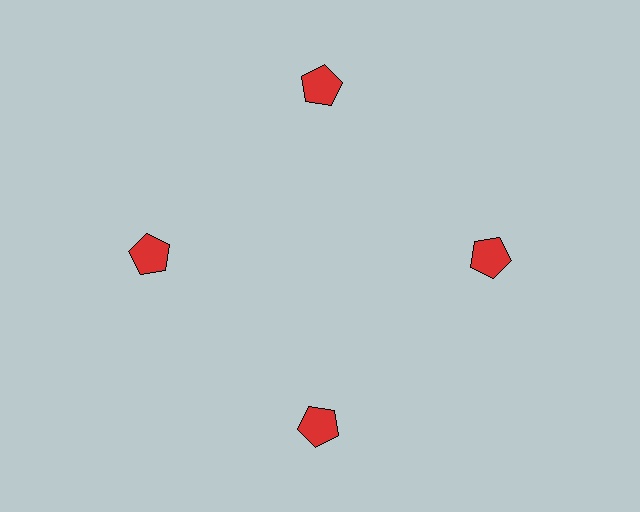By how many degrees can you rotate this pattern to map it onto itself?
The pattern maps onto itself every 90 degrees of rotation.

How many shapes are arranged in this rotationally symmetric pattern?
There are 4 shapes, arranged in 4 groups of 1.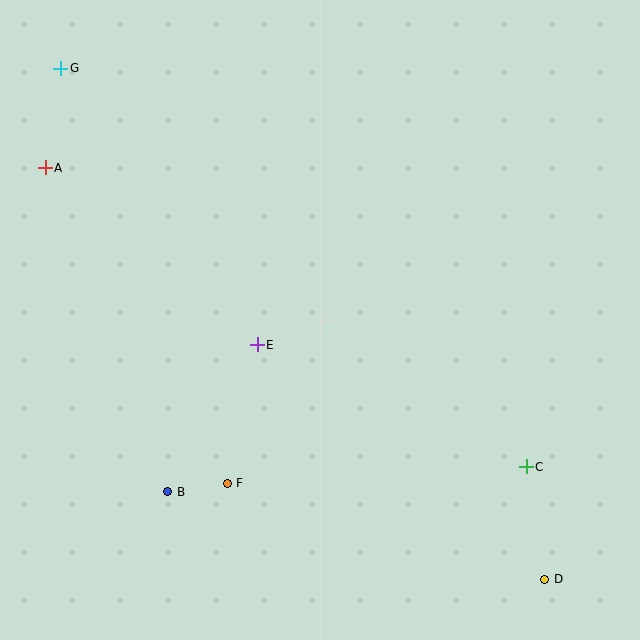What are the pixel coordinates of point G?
Point G is at (61, 68).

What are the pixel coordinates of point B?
Point B is at (168, 492).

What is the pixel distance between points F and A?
The distance between F and A is 365 pixels.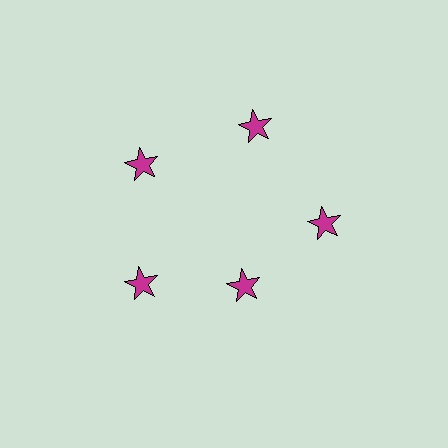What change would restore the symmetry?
The symmetry would be restored by moving it outward, back onto the ring so that all 5 stars sit at equal angles and equal distance from the center.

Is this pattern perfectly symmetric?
No. The 5 magenta stars are arranged in a ring, but one element near the 5 o'clock position is pulled inward toward the center, breaking the 5-fold rotational symmetry.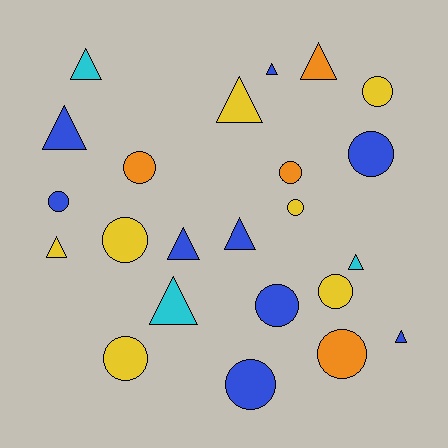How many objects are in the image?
There are 23 objects.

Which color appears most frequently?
Blue, with 9 objects.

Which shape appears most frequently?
Circle, with 12 objects.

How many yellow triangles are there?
There are 2 yellow triangles.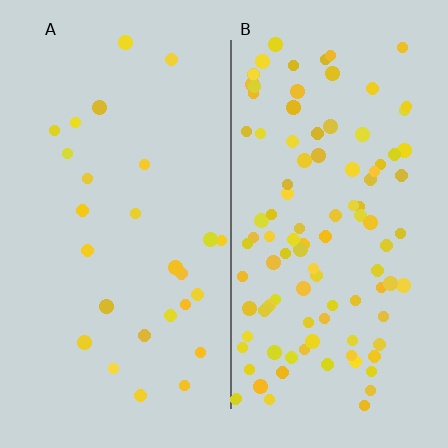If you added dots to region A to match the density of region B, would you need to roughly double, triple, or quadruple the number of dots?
Approximately quadruple.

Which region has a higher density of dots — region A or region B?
B (the right).